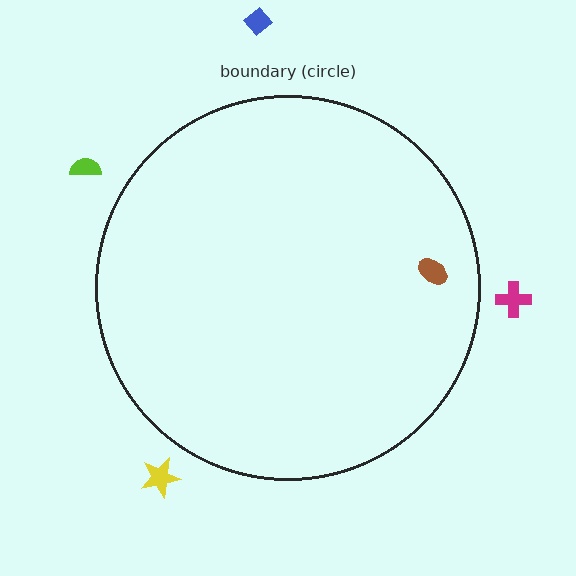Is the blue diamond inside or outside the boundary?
Outside.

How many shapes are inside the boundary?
1 inside, 4 outside.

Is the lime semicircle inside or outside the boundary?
Outside.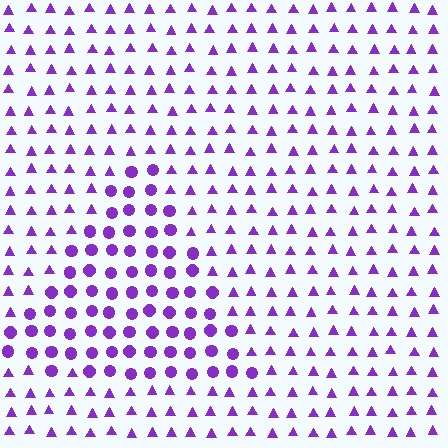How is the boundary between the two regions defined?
The boundary is defined by a change in element shape: circles inside vs. triangles outside. All elements share the same color and spacing.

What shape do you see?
I see a triangle.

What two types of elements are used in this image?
The image uses circles inside the triangle region and triangles outside it.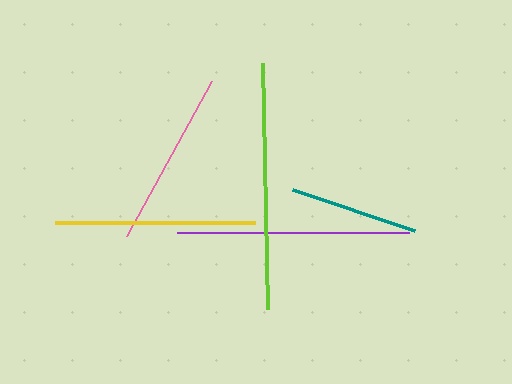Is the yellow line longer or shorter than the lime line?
The lime line is longer than the yellow line.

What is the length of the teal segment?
The teal segment is approximately 129 pixels long.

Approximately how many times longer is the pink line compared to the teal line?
The pink line is approximately 1.4 times the length of the teal line.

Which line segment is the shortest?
The teal line is the shortest at approximately 129 pixels.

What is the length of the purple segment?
The purple segment is approximately 232 pixels long.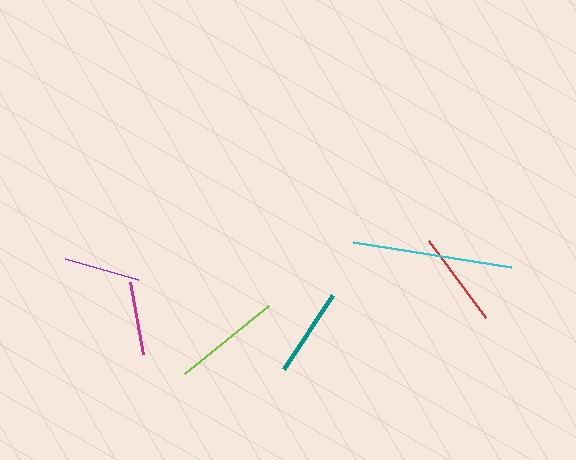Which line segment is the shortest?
The magenta line is the shortest at approximately 73 pixels.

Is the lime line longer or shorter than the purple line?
The lime line is longer than the purple line.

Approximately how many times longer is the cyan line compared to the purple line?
The cyan line is approximately 2.1 times the length of the purple line.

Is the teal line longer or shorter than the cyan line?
The cyan line is longer than the teal line.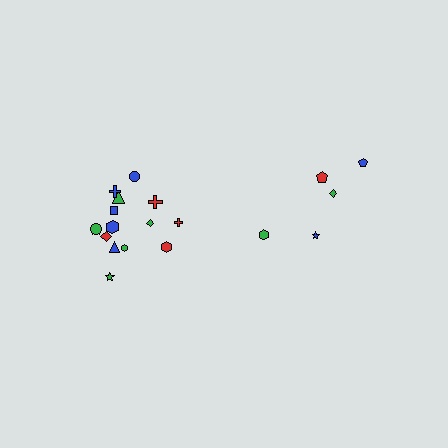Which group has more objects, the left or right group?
The left group.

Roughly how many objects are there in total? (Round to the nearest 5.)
Roughly 20 objects in total.